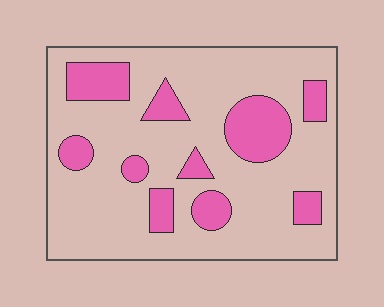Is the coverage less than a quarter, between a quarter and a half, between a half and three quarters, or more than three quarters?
Less than a quarter.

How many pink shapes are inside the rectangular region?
10.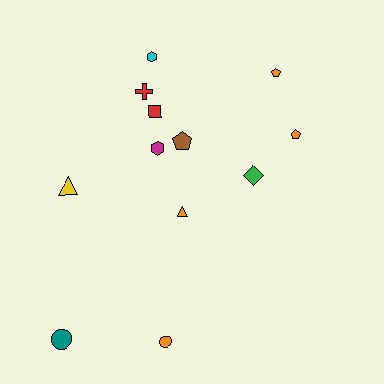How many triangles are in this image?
There are 2 triangles.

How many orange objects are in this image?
There are 4 orange objects.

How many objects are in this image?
There are 12 objects.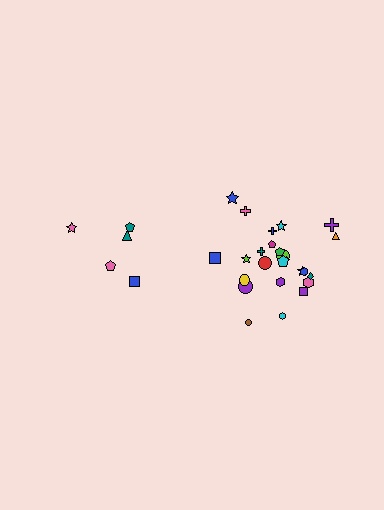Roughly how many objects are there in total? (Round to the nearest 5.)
Roughly 30 objects in total.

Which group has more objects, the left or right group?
The right group.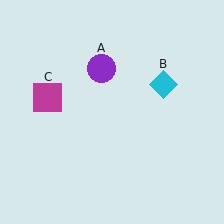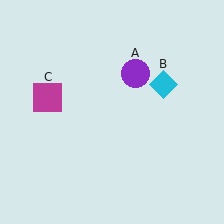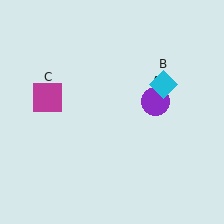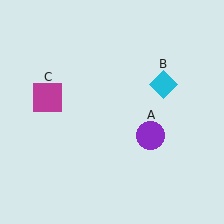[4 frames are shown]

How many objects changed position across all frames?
1 object changed position: purple circle (object A).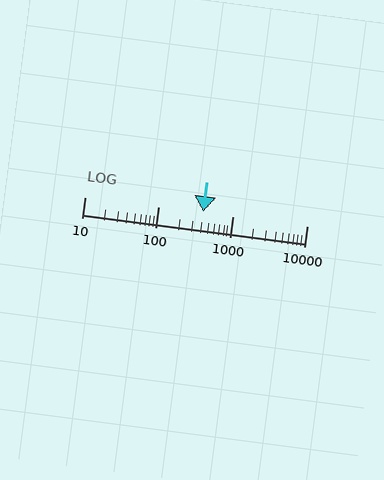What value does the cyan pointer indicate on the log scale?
The pointer indicates approximately 400.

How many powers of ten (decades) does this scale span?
The scale spans 3 decades, from 10 to 10000.